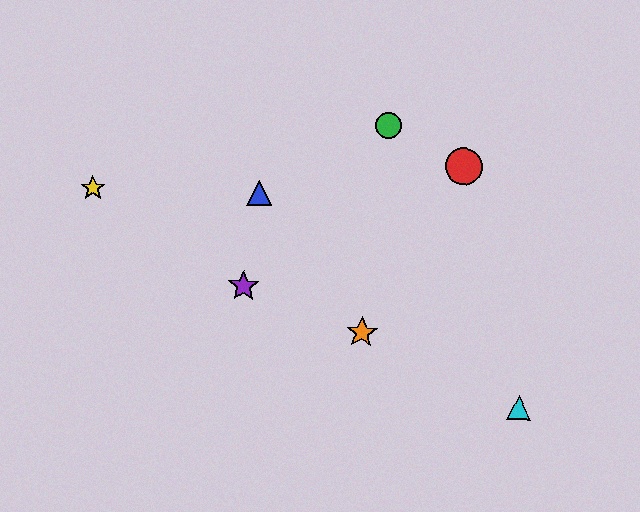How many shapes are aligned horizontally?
2 shapes (the blue triangle, the yellow star) are aligned horizontally.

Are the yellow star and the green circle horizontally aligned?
No, the yellow star is at y≈188 and the green circle is at y≈126.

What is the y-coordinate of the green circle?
The green circle is at y≈126.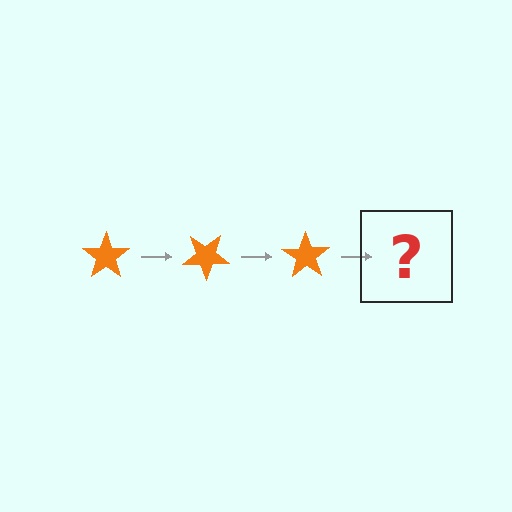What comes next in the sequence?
The next element should be an orange star rotated 105 degrees.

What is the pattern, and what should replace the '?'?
The pattern is that the star rotates 35 degrees each step. The '?' should be an orange star rotated 105 degrees.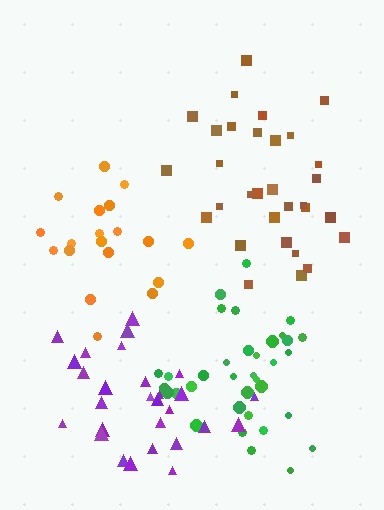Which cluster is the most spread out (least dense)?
Brown.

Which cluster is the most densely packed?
Green.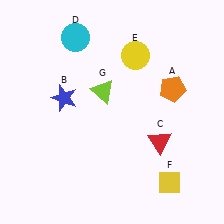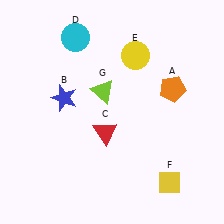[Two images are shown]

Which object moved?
The red triangle (C) moved left.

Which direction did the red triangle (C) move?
The red triangle (C) moved left.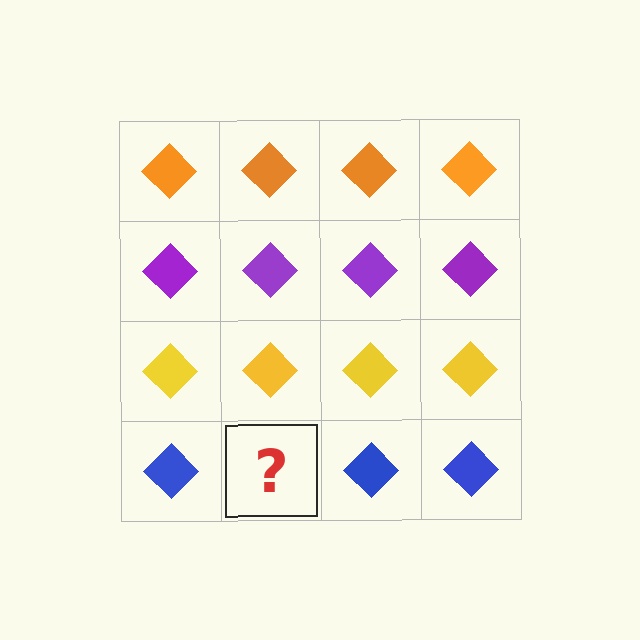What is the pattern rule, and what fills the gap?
The rule is that each row has a consistent color. The gap should be filled with a blue diamond.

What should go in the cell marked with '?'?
The missing cell should contain a blue diamond.